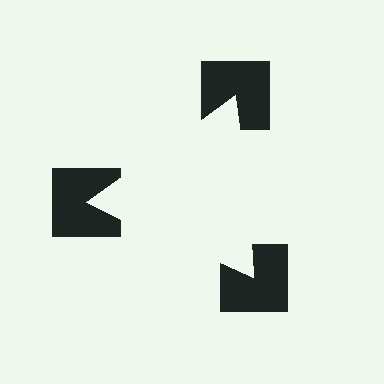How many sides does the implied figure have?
3 sides.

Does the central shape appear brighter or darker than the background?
It typically appears slightly brighter than the background, even though no actual brightness change is drawn.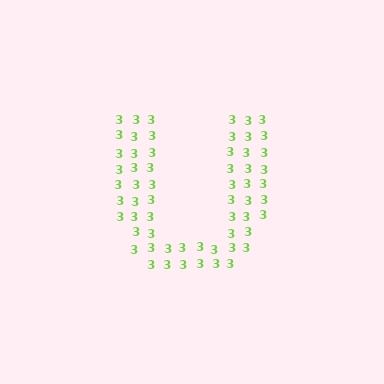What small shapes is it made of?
It is made of small digit 3's.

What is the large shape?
The large shape is the letter U.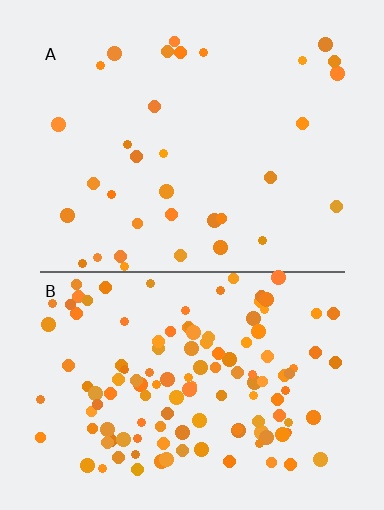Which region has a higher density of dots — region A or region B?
B (the bottom).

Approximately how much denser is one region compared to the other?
Approximately 3.9× — region B over region A.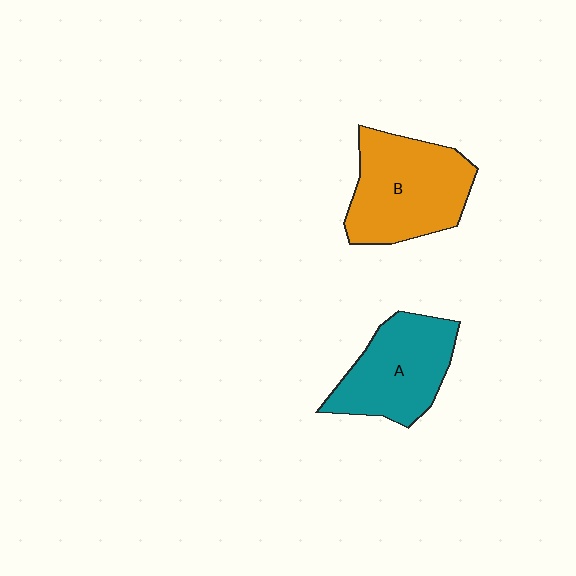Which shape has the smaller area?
Shape A (teal).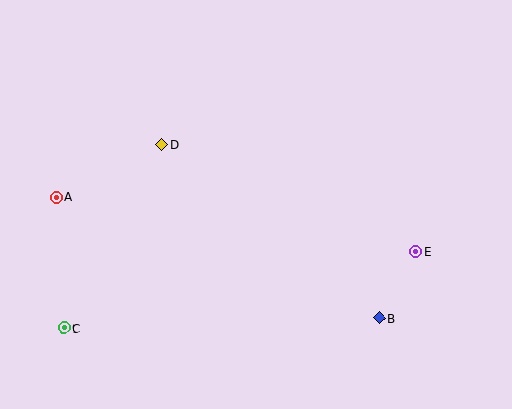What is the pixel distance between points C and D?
The distance between C and D is 208 pixels.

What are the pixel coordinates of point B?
Point B is at (379, 318).